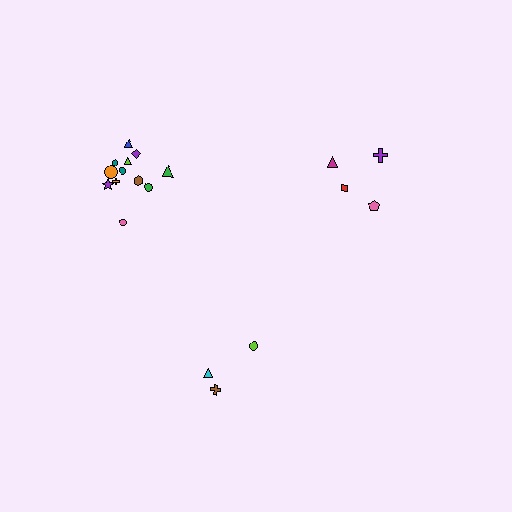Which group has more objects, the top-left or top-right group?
The top-left group.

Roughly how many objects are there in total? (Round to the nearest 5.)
Roughly 20 objects in total.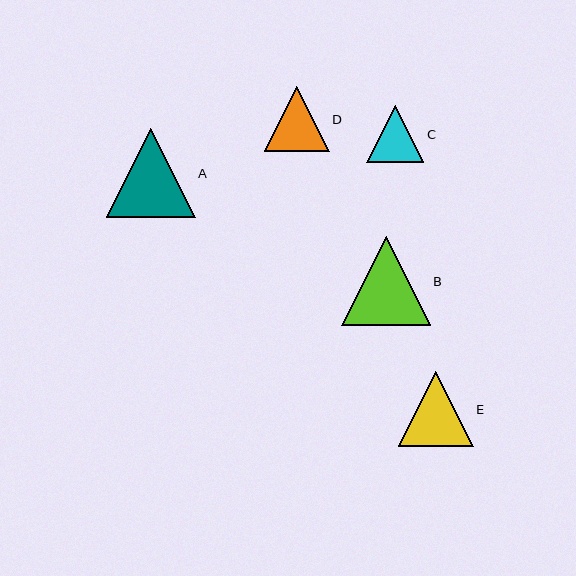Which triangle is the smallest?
Triangle C is the smallest with a size of approximately 57 pixels.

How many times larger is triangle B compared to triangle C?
Triangle B is approximately 1.5 times the size of triangle C.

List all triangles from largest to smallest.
From largest to smallest: A, B, E, D, C.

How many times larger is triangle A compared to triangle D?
Triangle A is approximately 1.4 times the size of triangle D.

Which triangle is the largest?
Triangle A is the largest with a size of approximately 89 pixels.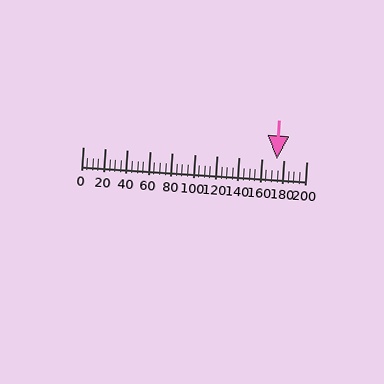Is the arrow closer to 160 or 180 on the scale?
The arrow is closer to 180.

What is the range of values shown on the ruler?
The ruler shows values from 0 to 200.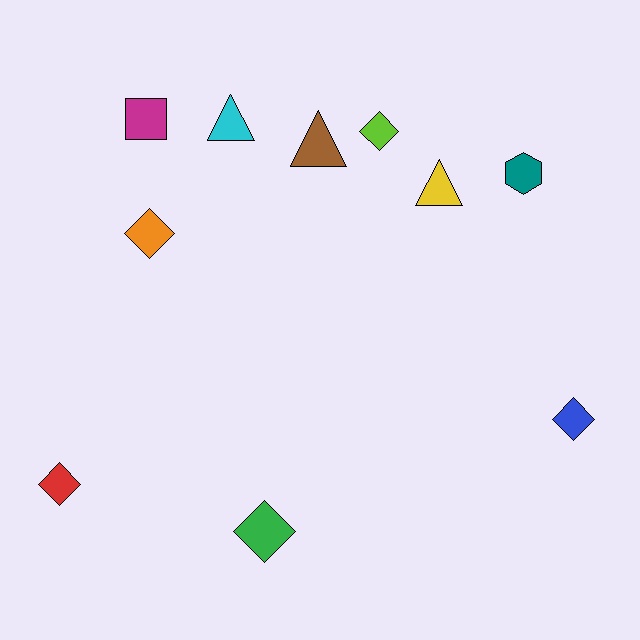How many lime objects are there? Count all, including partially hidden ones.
There is 1 lime object.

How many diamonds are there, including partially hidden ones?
There are 5 diamonds.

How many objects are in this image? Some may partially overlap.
There are 10 objects.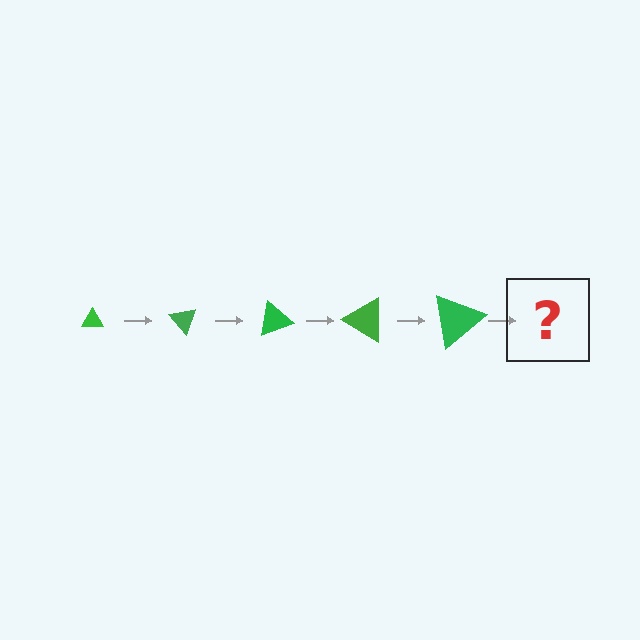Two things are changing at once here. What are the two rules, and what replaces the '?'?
The two rules are that the triangle grows larger each step and it rotates 50 degrees each step. The '?' should be a triangle, larger than the previous one and rotated 250 degrees from the start.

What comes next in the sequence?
The next element should be a triangle, larger than the previous one and rotated 250 degrees from the start.